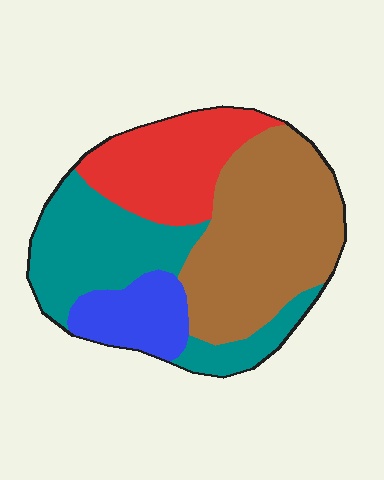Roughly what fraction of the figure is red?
Red takes up about one fifth (1/5) of the figure.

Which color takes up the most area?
Brown, at roughly 40%.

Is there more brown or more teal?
Brown.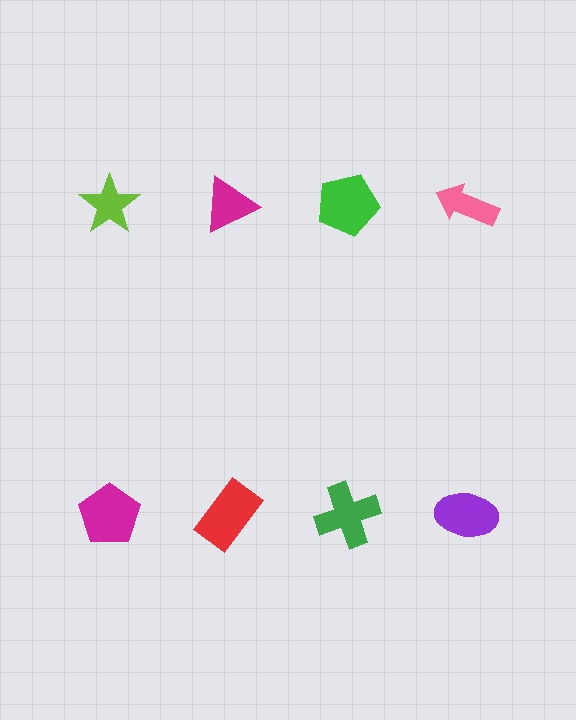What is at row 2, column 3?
A green cross.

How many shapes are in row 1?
4 shapes.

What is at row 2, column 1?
A magenta pentagon.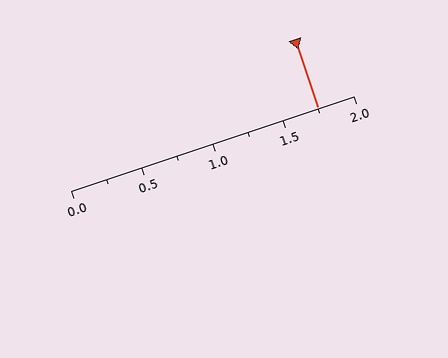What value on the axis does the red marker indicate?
The marker indicates approximately 1.75.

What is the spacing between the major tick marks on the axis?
The major ticks are spaced 0.5 apart.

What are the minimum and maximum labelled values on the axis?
The axis runs from 0.0 to 2.0.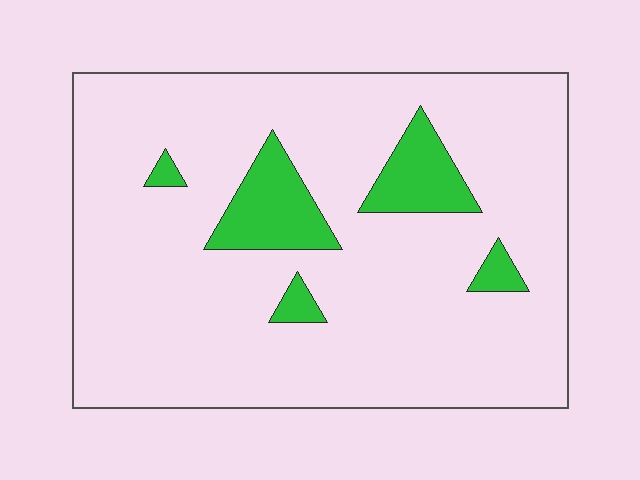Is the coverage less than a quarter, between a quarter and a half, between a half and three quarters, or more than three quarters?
Less than a quarter.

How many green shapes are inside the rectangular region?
5.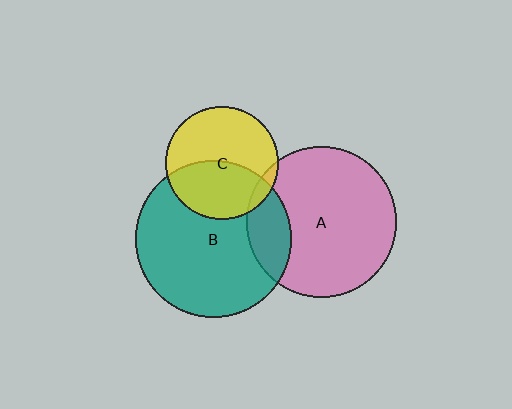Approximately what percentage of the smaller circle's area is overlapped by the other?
Approximately 45%.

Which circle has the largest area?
Circle B (teal).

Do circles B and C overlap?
Yes.